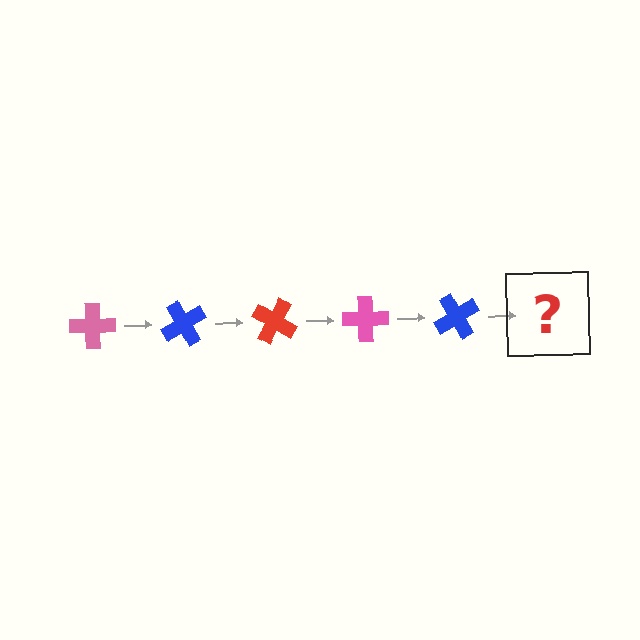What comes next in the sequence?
The next element should be a red cross, rotated 300 degrees from the start.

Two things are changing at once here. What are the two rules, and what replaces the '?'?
The two rules are that it rotates 60 degrees each step and the color cycles through pink, blue, and red. The '?' should be a red cross, rotated 300 degrees from the start.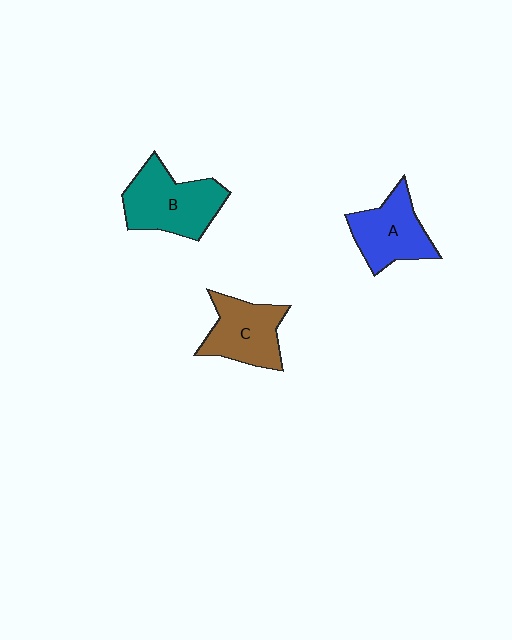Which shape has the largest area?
Shape B (teal).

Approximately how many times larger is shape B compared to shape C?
Approximately 1.2 times.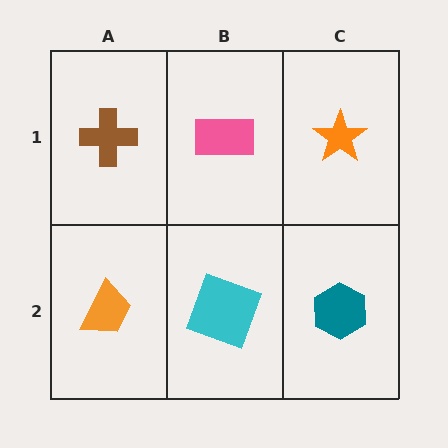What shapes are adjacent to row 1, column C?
A teal hexagon (row 2, column C), a pink rectangle (row 1, column B).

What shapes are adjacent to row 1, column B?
A cyan square (row 2, column B), a brown cross (row 1, column A), an orange star (row 1, column C).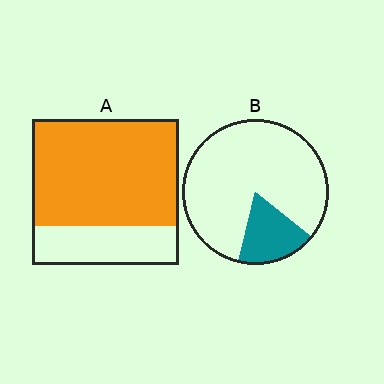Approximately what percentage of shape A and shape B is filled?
A is approximately 75% and B is approximately 20%.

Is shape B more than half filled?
No.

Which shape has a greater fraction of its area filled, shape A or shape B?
Shape A.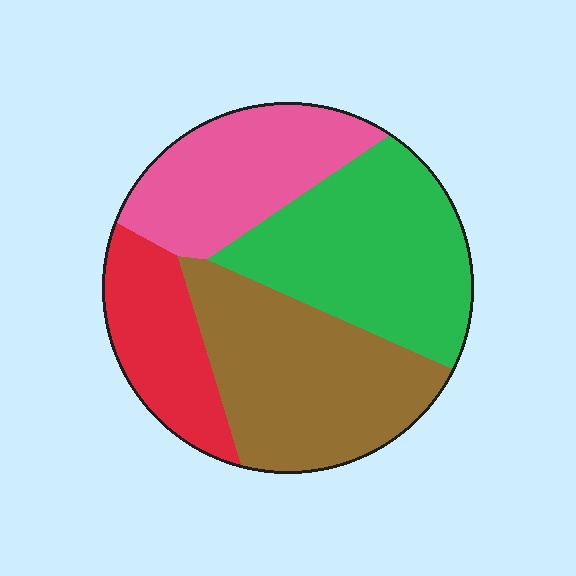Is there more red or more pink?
Pink.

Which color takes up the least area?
Red, at roughly 15%.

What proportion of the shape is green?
Green takes up about one third (1/3) of the shape.